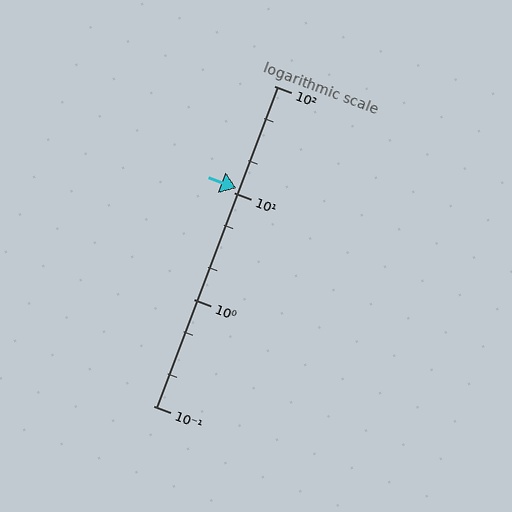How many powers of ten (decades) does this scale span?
The scale spans 3 decades, from 0.1 to 100.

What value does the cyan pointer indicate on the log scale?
The pointer indicates approximately 11.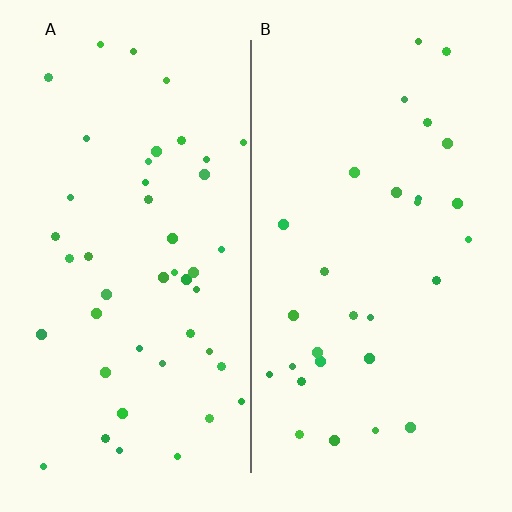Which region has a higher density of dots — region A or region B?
A (the left).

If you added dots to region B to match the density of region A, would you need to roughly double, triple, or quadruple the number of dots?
Approximately double.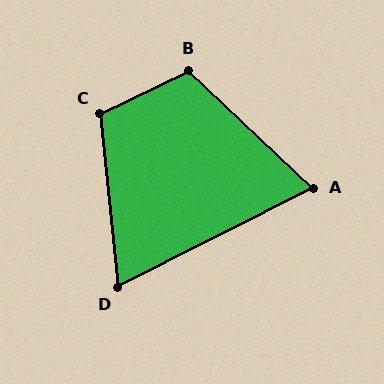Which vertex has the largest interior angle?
B, at approximately 111 degrees.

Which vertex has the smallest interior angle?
D, at approximately 69 degrees.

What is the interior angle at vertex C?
Approximately 110 degrees (obtuse).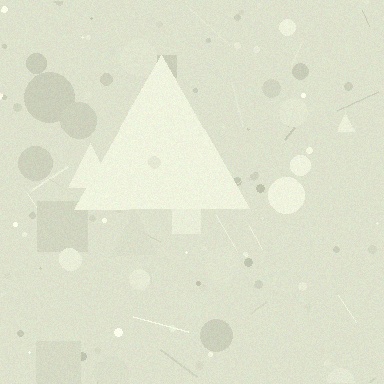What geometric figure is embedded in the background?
A triangle is embedded in the background.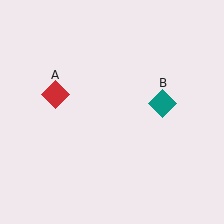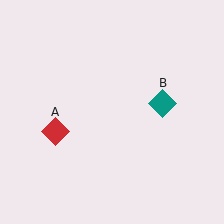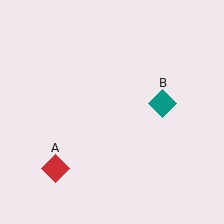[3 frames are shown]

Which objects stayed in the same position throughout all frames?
Teal diamond (object B) remained stationary.